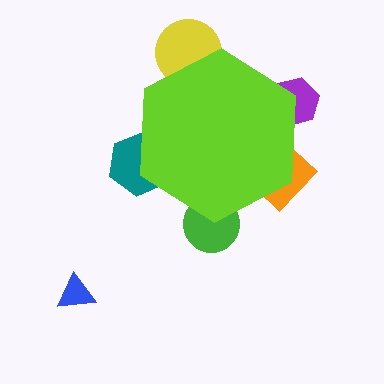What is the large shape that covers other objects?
A lime hexagon.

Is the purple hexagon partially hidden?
Yes, the purple hexagon is partially hidden behind the lime hexagon.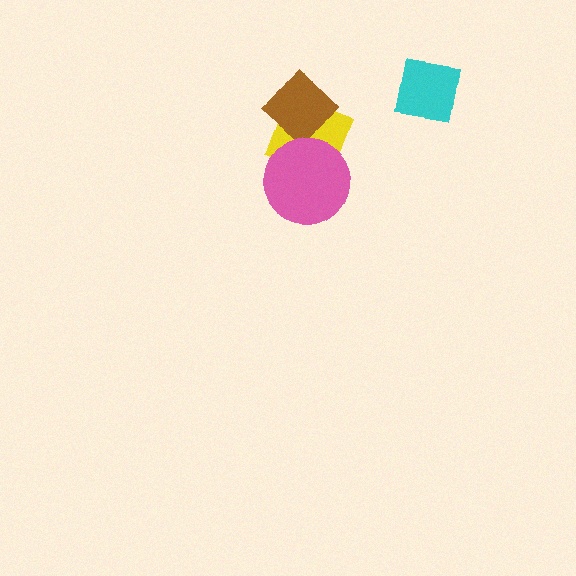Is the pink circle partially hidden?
No, no other shape covers it.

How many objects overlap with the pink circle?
2 objects overlap with the pink circle.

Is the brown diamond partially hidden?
Yes, it is partially covered by another shape.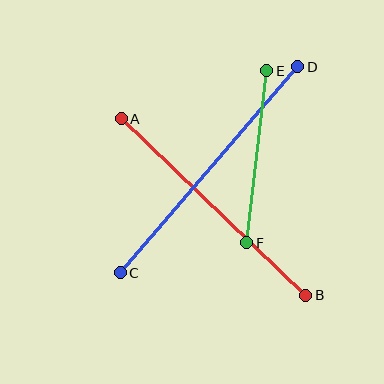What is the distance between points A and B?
The distance is approximately 255 pixels.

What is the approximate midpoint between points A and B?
The midpoint is at approximately (214, 207) pixels.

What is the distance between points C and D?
The distance is approximately 272 pixels.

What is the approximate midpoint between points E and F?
The midpoint is at approximately (257, 157) pixels.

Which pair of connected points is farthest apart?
Points C and D are farthest apart.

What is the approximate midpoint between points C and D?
The midpoint is at approximately (209, 170) pixels.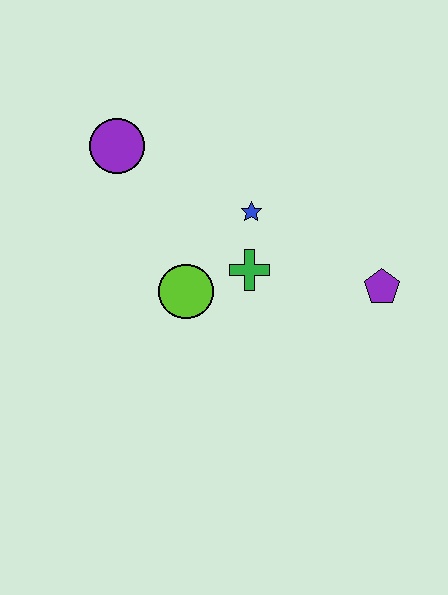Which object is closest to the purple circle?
The blue star is closest to the purple circle.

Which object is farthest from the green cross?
The purple circle is farthest from the green cross.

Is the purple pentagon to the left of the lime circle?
No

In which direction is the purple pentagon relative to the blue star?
The purple pentagon is to the right of the blue star.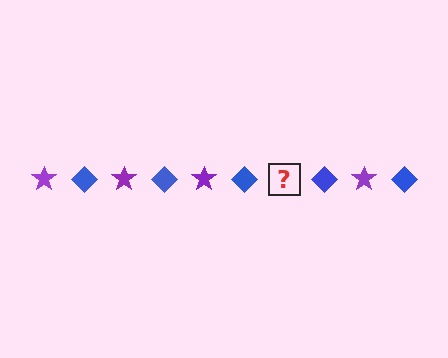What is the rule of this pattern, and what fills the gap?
The rule is that the pattern alternates between purple star and blue diamond. The gap should be filled with a purple star.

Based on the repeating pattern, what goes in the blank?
The blank should be a purple star.